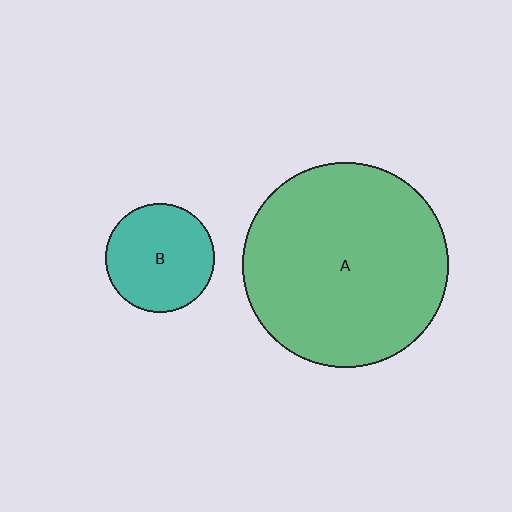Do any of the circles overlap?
No, none of the circles overlap.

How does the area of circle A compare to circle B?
Approximately 3.6 times.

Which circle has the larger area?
Circle A (green).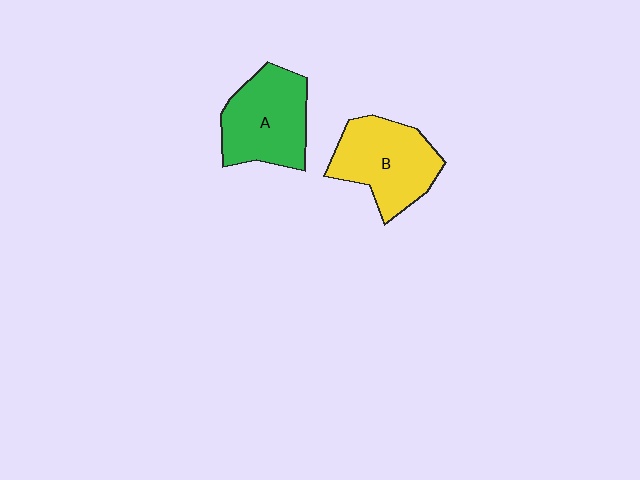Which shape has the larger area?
Shape B (yellow).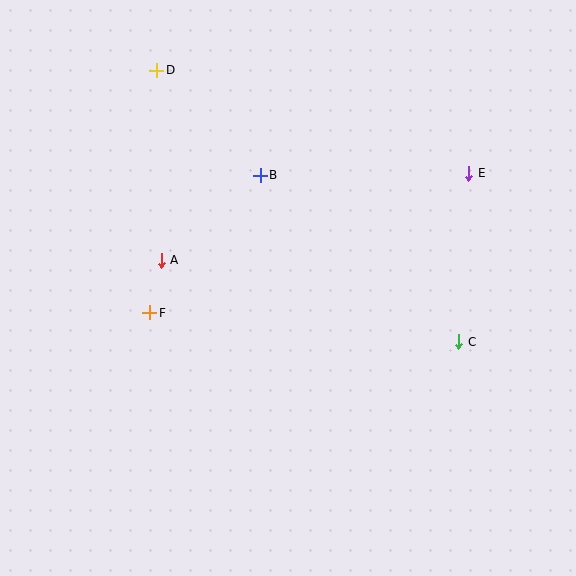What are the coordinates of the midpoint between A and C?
The midpoint between A and C is at (310, 301).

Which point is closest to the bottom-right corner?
Point C is closest to the bottom-right corner.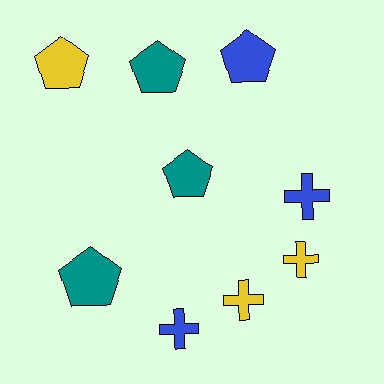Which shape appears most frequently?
Pentagon, with 5 objects.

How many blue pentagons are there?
There is 1 blue pentagon.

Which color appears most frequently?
Yellow, with 3 objects.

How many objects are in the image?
There are 9 objects.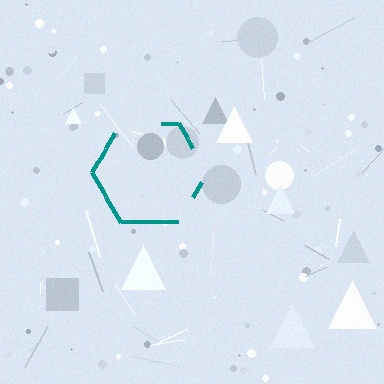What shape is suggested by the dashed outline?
The dashed outline suggests a hexagon.